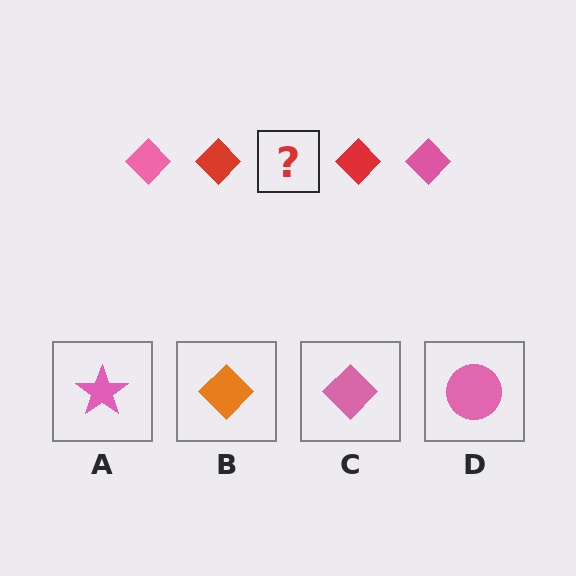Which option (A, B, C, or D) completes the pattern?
C.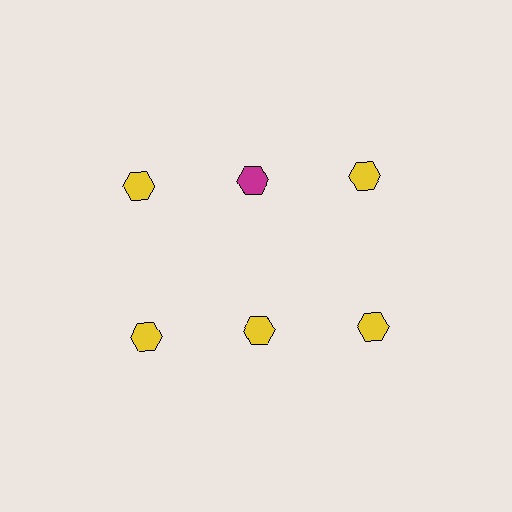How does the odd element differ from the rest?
It has a different color: magenta instead of yellow.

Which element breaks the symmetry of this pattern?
The magenta hexagon in the top row, second from left column breaks the symmetry. All other shapes are yellow hexagons.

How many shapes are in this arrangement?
There are 6 shapes arranged in a grid pattern.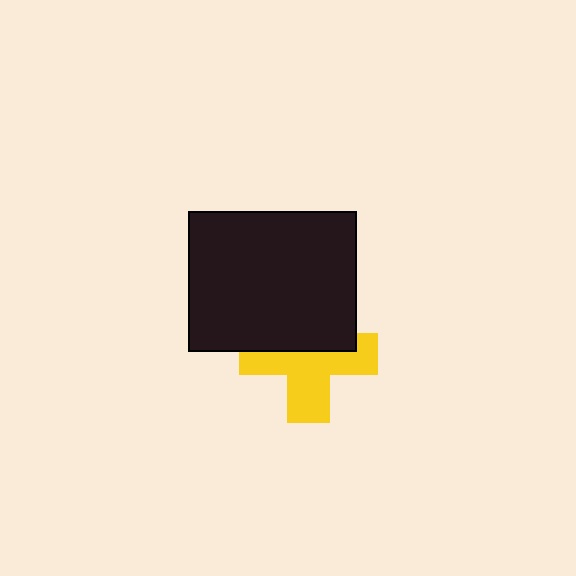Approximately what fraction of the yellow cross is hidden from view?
Roughly 43% of the yellow cross is hidden behind the black rectangle.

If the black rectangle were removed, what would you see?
You would see the complete yellow cross.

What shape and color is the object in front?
The object in front is a black rectangle.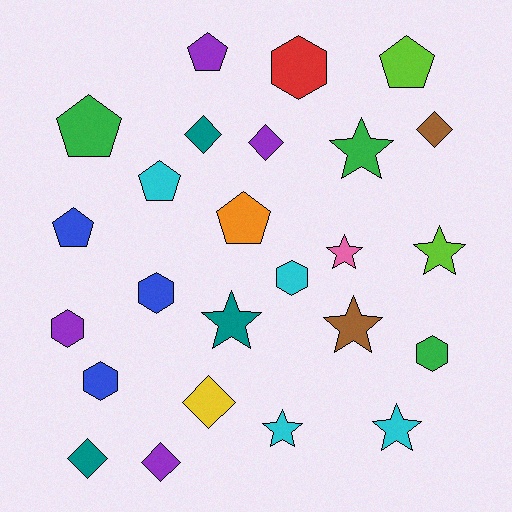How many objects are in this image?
There are 25 objects.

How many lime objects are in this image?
There are 2 lime objects.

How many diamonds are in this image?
There are 6 diamonds.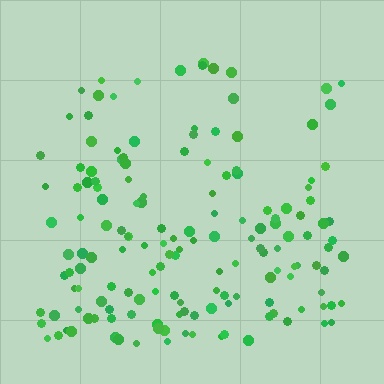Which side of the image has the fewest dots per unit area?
The top.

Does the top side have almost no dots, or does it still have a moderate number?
Still a moderate number, just noticeably fewer than the bottom.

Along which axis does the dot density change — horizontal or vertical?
Vertical.